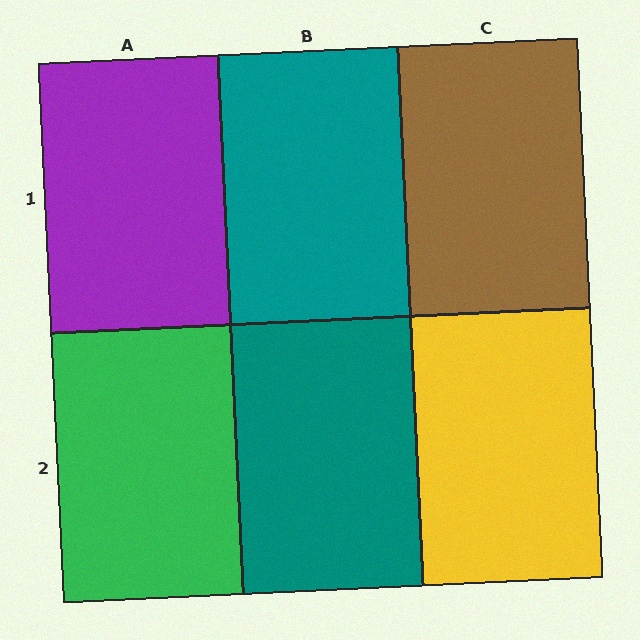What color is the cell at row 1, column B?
Teal.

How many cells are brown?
1 cell is brown.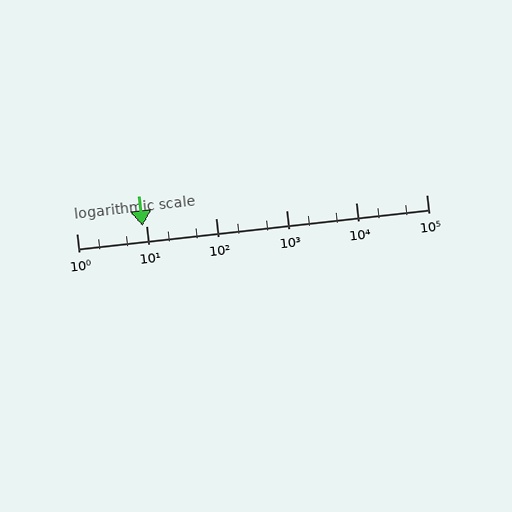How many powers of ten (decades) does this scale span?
The scale spans 5 decades, from 1 to 100000.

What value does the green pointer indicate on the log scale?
The pointer indicates approximately 8.9.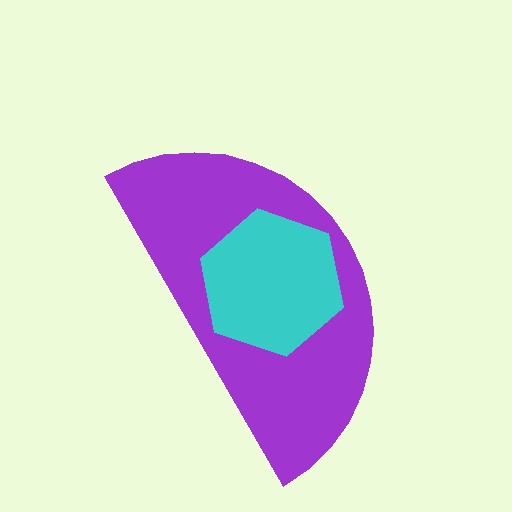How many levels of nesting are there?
2.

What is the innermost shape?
The cyan hexagon.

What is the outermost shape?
The purple semicircle.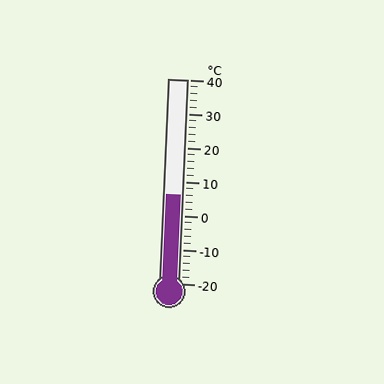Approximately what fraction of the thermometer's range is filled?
The thermometer is filled to approximately 45% of its range.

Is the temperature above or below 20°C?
The temperature is below 20°C.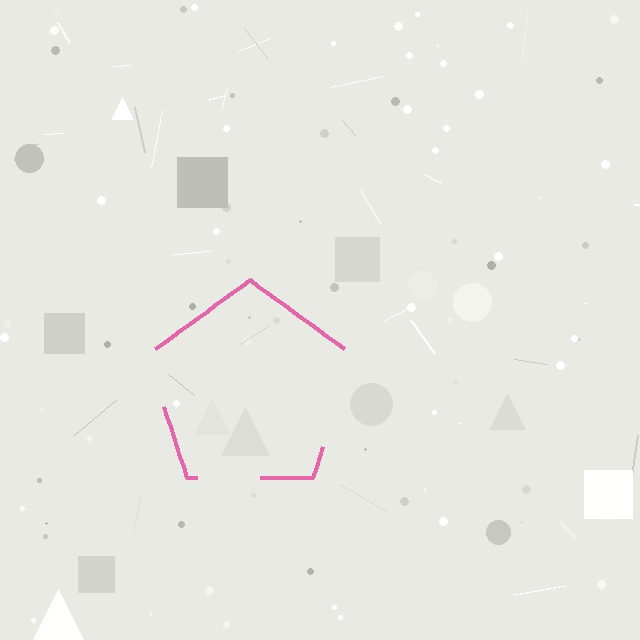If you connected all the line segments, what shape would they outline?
They would outline a pentagon.